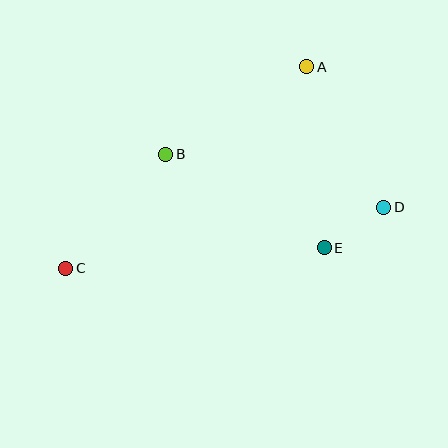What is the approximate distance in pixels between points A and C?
The distance between A and C is approximately 314 pixels.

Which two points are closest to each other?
Points D and E are closest to each other.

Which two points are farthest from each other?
Points C and D are farthest from each other.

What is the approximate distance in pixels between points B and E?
The distance between B and E is approximately 184 pixels.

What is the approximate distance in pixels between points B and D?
The distance between B and D is approximately 224 pixels.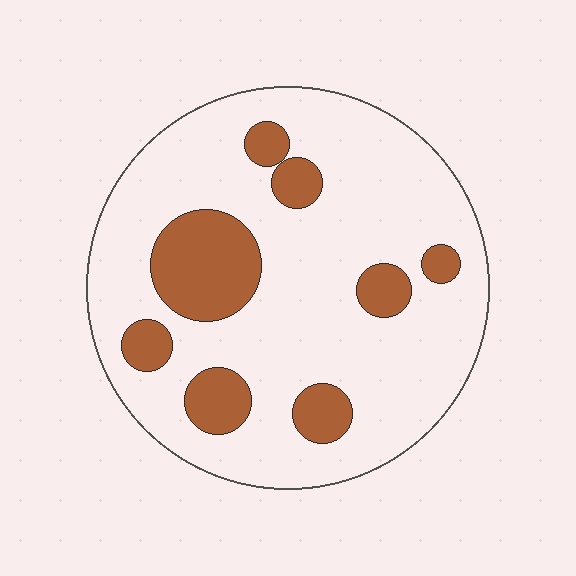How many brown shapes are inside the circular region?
8.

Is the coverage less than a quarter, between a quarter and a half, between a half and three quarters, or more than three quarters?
Less than a quarter.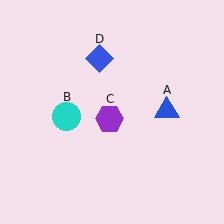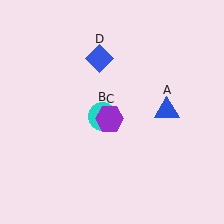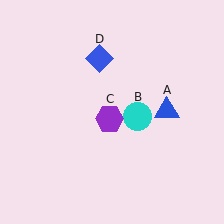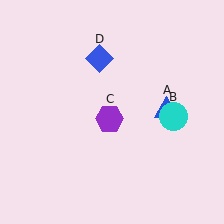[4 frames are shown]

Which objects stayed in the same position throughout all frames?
Blue triangle (object A) and purple hexagon (object C) and blue diamond (object D) remained stationary.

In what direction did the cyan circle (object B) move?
The cyan circle (object B) moved right.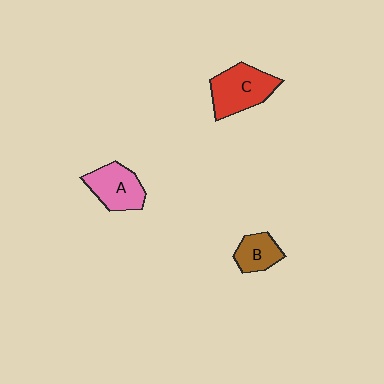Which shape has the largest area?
Shape C (red).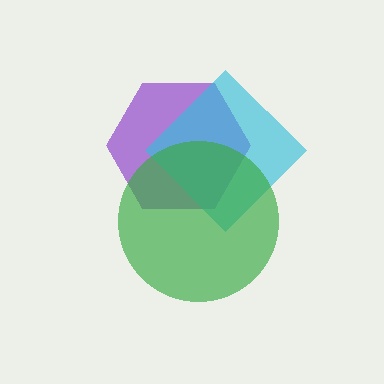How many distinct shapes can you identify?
There are 3 distinct shapes: a purple hexagon, a cyan diamond, a green circle.